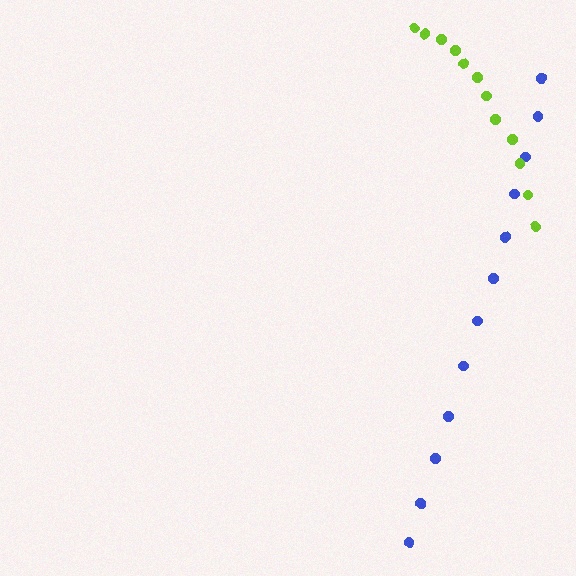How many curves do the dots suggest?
There are 2 distinct paths.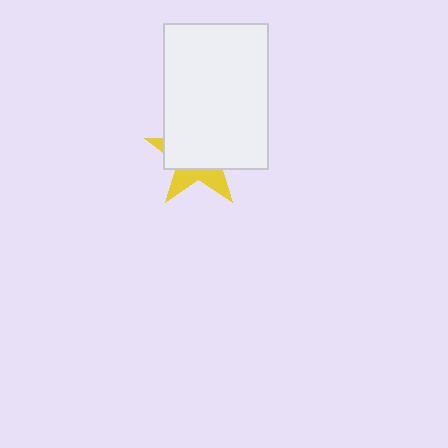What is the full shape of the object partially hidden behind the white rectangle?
The partially hidden object is a yellow star.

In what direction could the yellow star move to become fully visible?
The yellow star could move down. That would shift it out from behind the white rectangle entirely.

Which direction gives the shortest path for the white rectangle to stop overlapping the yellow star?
Moving up gives the shortest separation.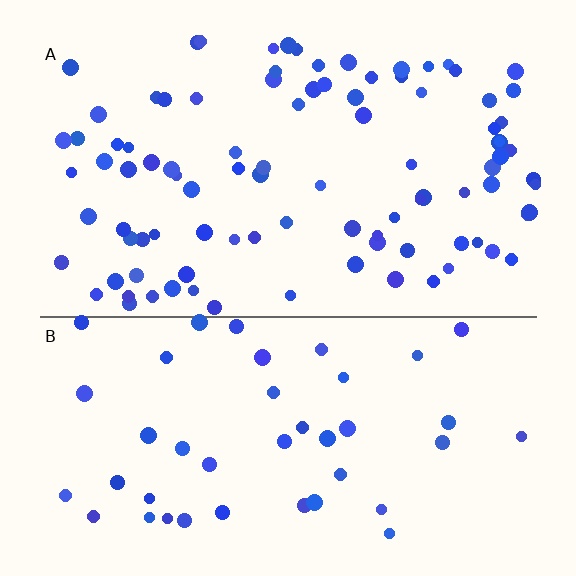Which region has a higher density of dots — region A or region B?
A (the top).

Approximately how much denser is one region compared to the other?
Approximately 2.2× — region A over region B.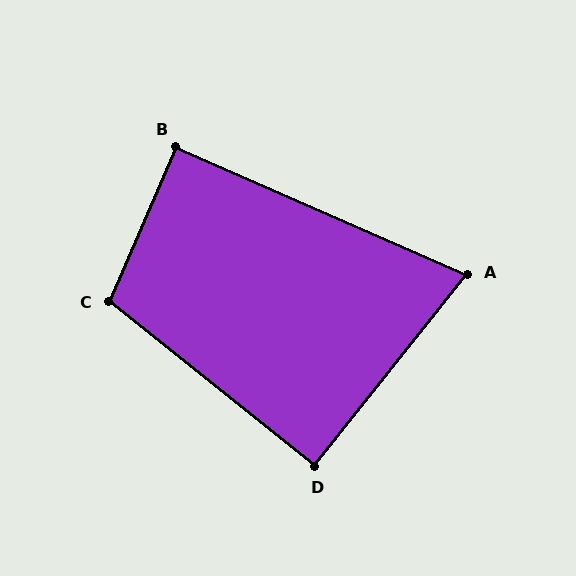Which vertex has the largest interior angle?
C, at approximately 105 degrees.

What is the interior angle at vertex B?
Approximately 90 degrees (approximately right).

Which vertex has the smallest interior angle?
A, at approximately 75 degrees.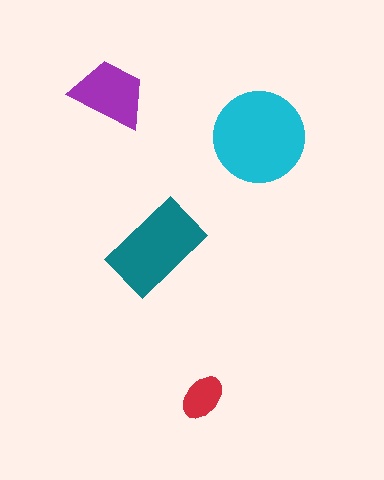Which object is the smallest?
The red ellipse.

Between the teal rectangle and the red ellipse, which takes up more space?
The teal rectangle.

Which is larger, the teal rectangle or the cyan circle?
The cyan circle.